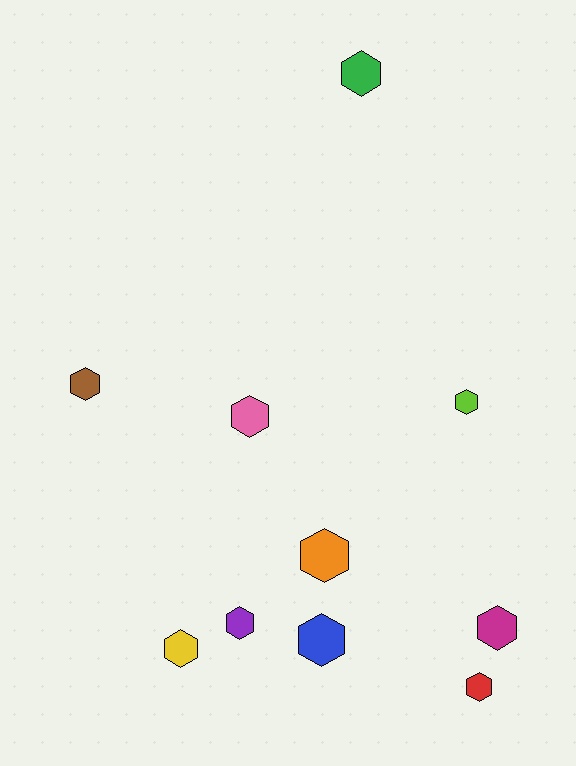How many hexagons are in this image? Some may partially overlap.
There are 10 hexagons.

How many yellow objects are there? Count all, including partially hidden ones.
There is 1 yellow object.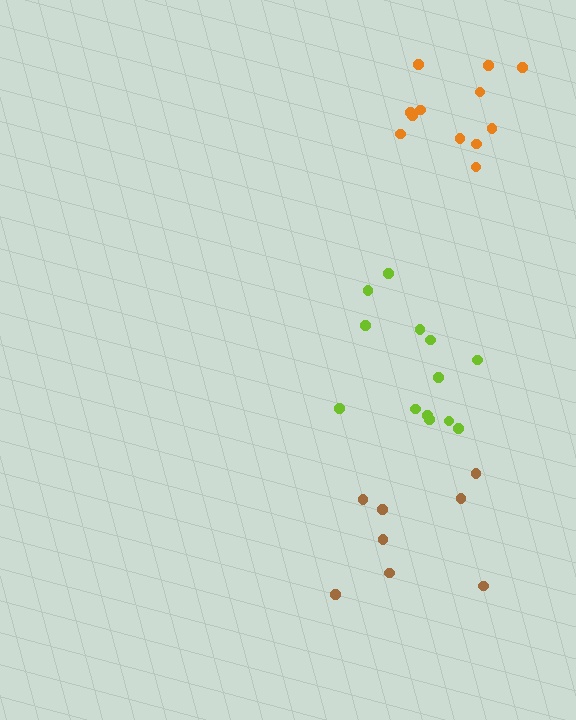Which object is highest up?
The orange cluster is topmost.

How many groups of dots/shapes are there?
There are 3 groups.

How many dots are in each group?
Group 1: 13 dots, Group 2: 12 dots, Group 3: 8 dots (33 total).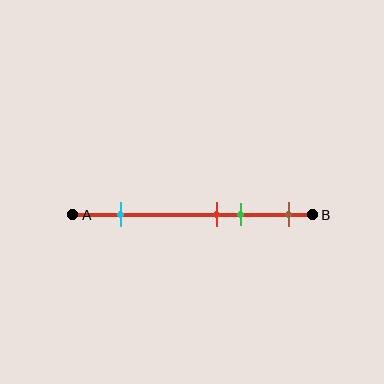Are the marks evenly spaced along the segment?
No, the marks are not evenly spaced.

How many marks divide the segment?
There are 4 marks dividing the segment.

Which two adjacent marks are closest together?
The red and green marks are the closest adjacent pair.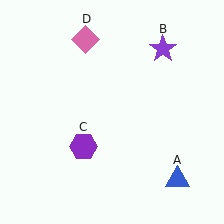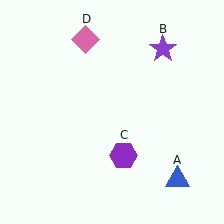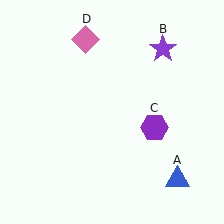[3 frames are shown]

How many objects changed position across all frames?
1 object changed position: purple hexagon (object C).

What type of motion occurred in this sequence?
The purple hexagon (object C) rotated counterclockwise around the center of the scene.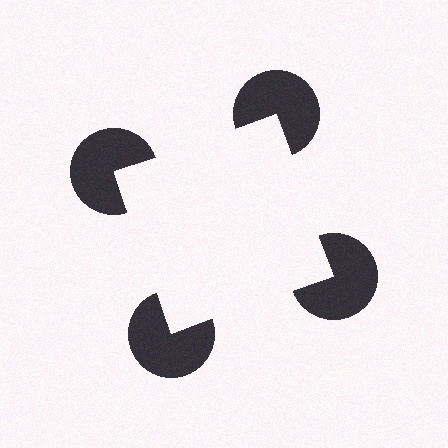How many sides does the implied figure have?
4 sides.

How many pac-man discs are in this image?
There are 4 — one at each vertex of the illusory square.